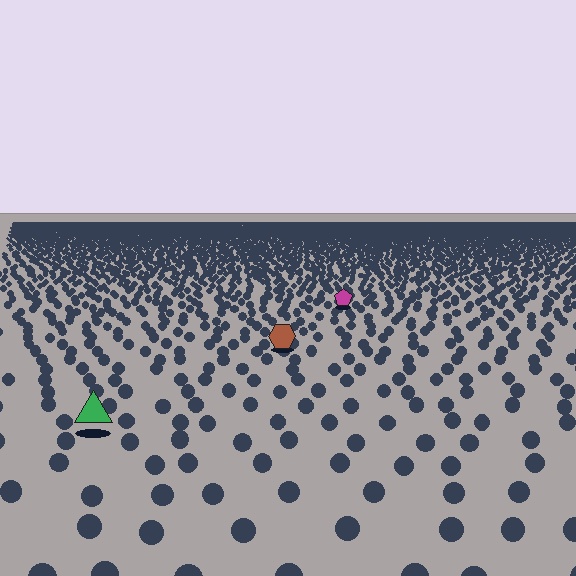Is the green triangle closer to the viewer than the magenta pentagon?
Yes. The green triangle is closer — you can tell from the texture gradient: the ground texture is coarser near it.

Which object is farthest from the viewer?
The magenta pentagon is farthest from the viewer. It appears smaller and the ground texture around it is denser.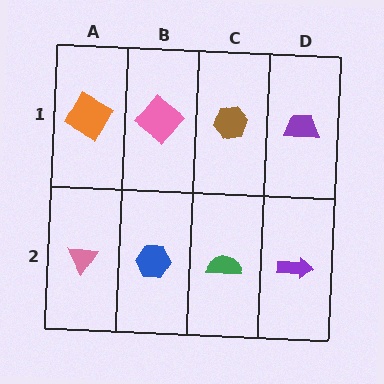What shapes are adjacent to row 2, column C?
A brown hexagon (row 1, column C), a blue hexagon (row 2, column B), a purple arrow (row 2, column D).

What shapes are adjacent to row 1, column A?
A pink triangle (row 2, column A), a pink diamond (row 1, column B).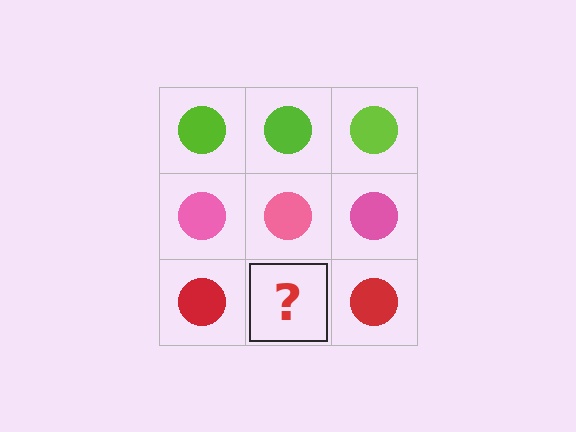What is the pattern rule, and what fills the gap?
The rule is that each row has a consistent color. The gap should be filled with a red circle.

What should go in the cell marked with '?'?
The missing cell should contain a red circle.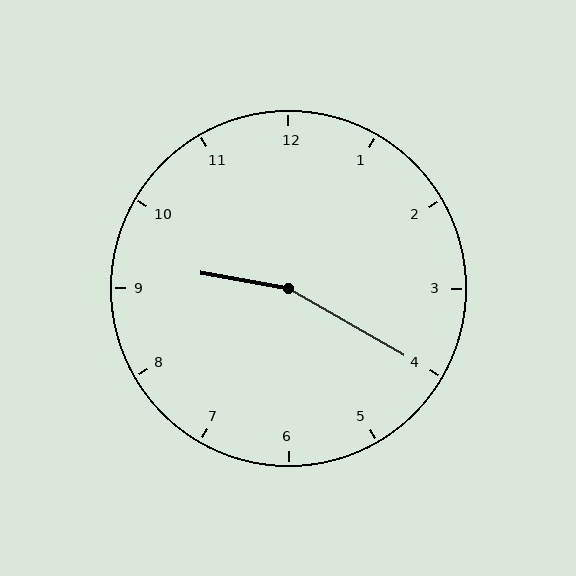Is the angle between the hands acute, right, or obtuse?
It is obtuse.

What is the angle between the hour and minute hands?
Approximately 160 degrees.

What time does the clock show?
9:20.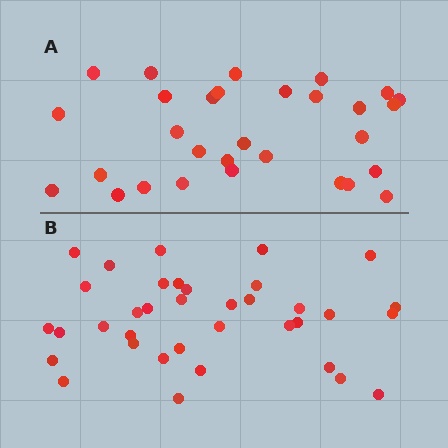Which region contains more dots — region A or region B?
Region B (the bottom region) has more dots.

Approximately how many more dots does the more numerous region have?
Region B has about 6 more dots than region A.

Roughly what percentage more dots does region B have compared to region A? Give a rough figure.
About 20% more.